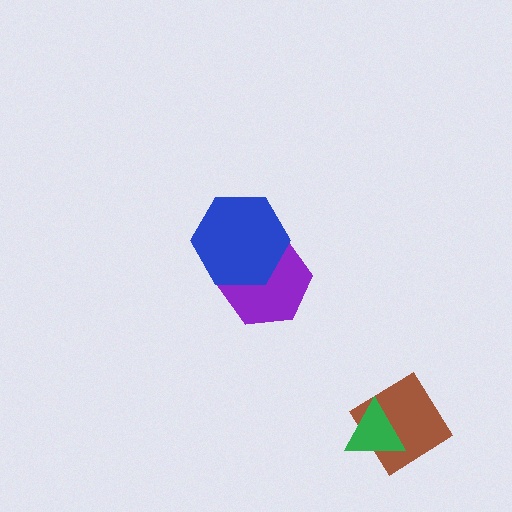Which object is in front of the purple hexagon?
The blue hexagon is in front of the purple hexagon.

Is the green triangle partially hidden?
No, no other shape covers it.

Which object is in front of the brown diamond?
The green triangle is in front of the brown diamond.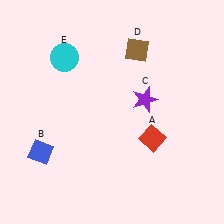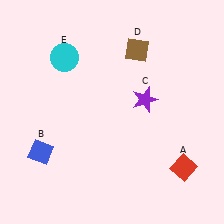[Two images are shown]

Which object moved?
The red diamond (A) moved right.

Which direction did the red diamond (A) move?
The red diamond (A) moved right.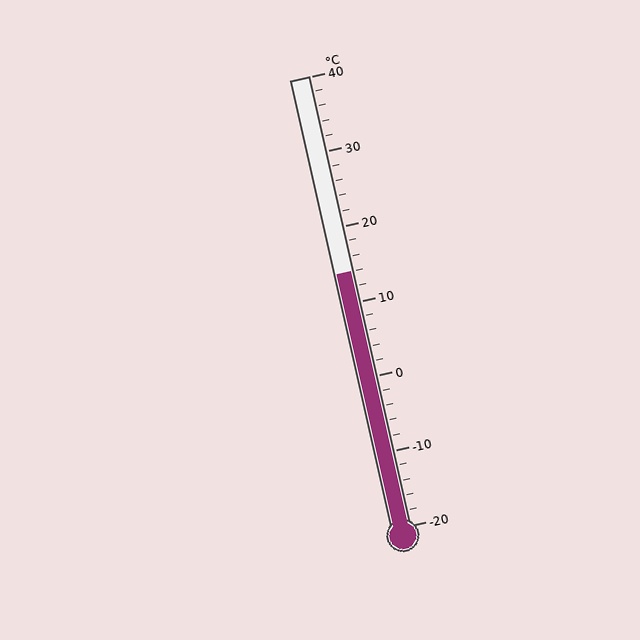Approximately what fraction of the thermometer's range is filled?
The thermometer is filled to approximately 55% of its range.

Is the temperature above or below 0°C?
The temperature is above 0°C.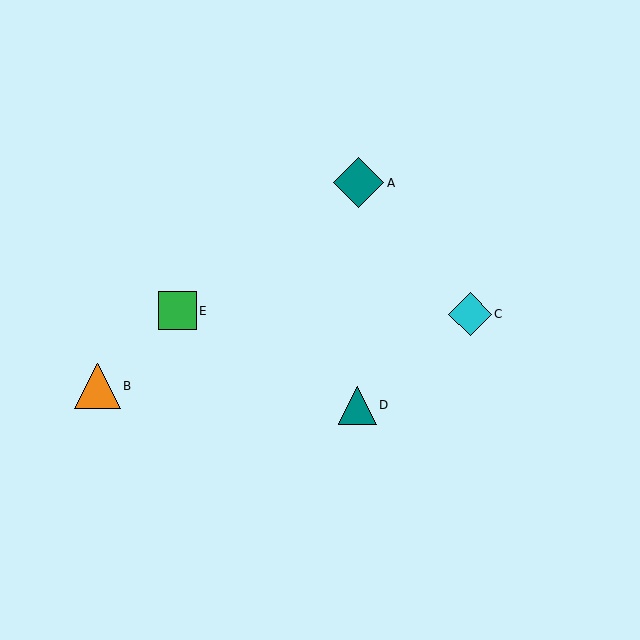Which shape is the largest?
The teal diamond (labeled A) is the largest.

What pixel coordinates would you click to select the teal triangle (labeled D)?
Click at (357, 405) to select the teal triangle D.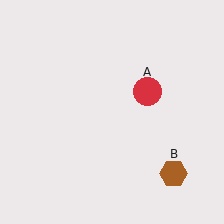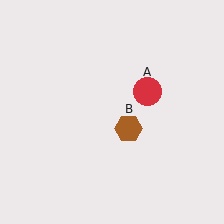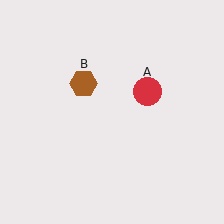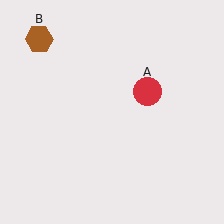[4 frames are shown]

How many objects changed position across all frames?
1 object changed position: brown hexagon (object B).